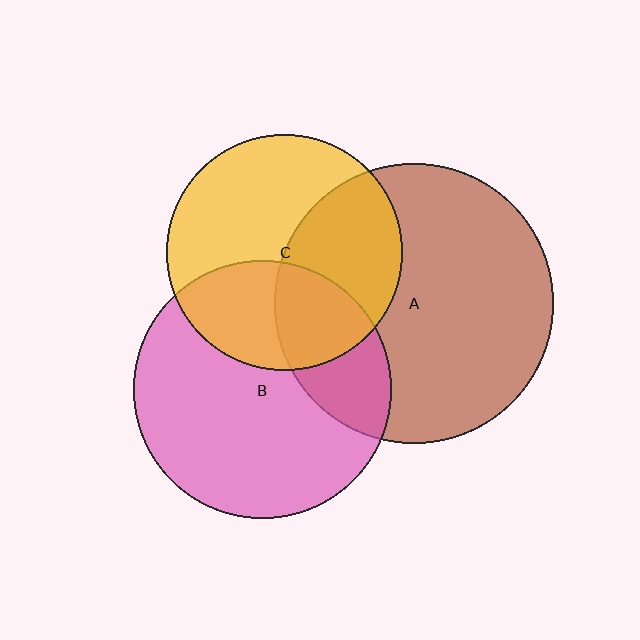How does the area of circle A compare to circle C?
Approximately 1.4 times.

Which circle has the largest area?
Circle A (brown).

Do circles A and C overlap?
Yes.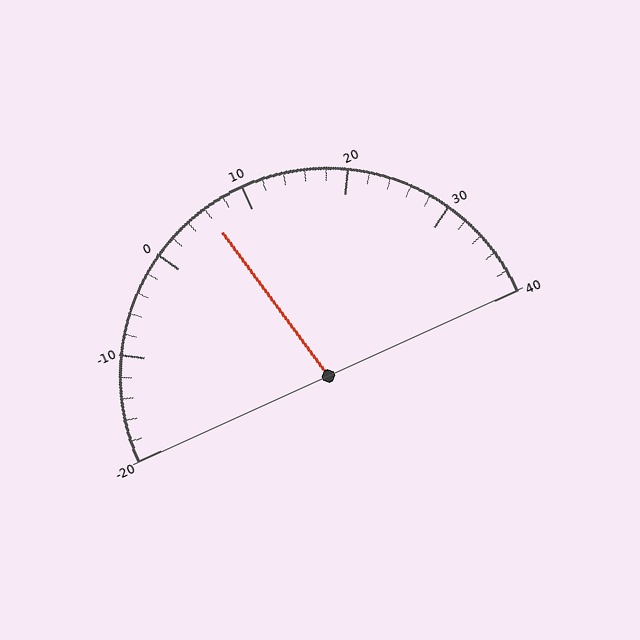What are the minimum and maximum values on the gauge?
The gauge ranges from -20 to 40.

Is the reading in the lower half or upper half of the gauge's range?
The reading is in the lower half of the range (-20 to 40).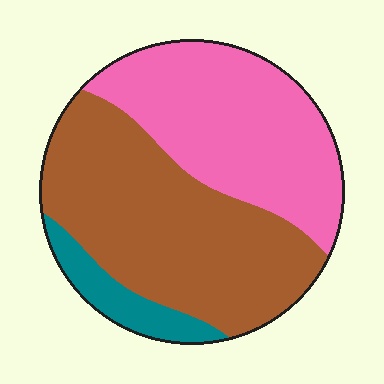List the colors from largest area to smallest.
From largest to smallest: brown, pink, teal.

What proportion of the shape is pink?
Pink covers roughly 40% of the shape.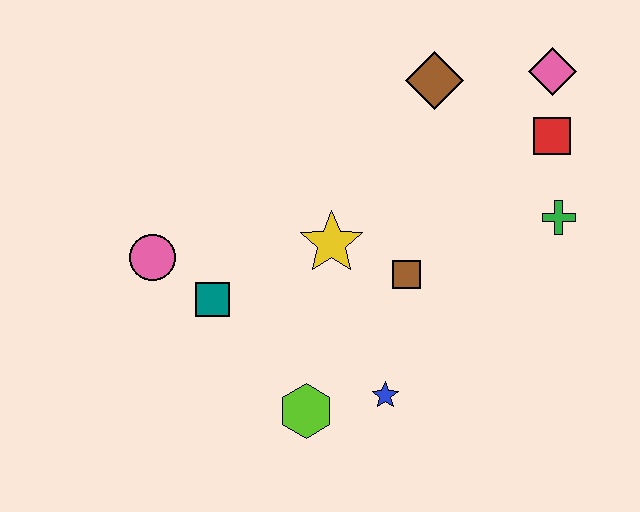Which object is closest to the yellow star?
The brown square is closest to the yellow star.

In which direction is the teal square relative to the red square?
The teal square is to the left of the red square.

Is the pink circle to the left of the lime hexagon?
Yes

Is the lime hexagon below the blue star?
Yes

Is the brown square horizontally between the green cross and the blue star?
Yes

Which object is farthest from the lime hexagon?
The pink diamond is farthest from the lime hexagon.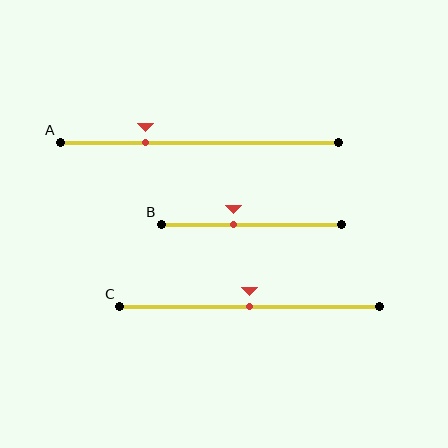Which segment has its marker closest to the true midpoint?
Segment C has its marker closest to the true midpoint.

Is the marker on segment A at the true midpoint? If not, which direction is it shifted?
No, the marker on segment A is shifted to the left by about 19% of the segment length.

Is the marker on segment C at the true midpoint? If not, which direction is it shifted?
Yes, the marker on segment C is at the true midpoint.